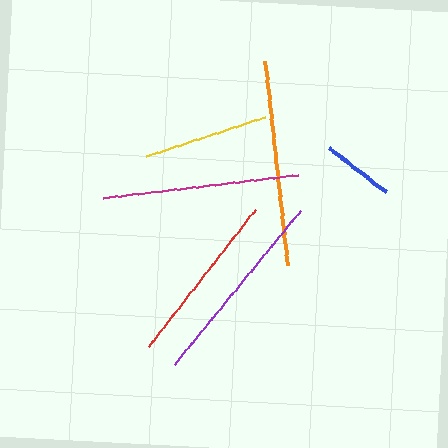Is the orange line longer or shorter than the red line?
The orange line is longer than the red line.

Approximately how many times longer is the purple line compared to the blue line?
The purple line is approximately 2.8 times the length of the blue line.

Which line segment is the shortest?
The blue line is the shortest at approximately 72 pixels.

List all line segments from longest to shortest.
From longest to shortest: orange, purple, magenta, red, yellow, blue.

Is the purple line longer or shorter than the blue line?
The purple line is longer than the blue line.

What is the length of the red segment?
The red segment is approximately 175 pixels long.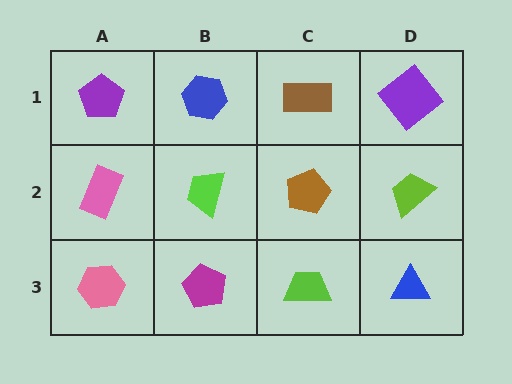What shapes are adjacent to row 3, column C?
A brown pentagon (row 2, column C), a magenta pentagon (row 3, column B), a blue triangle (row 3, column D).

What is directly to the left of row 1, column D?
A brown rectangle.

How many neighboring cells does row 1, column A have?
2.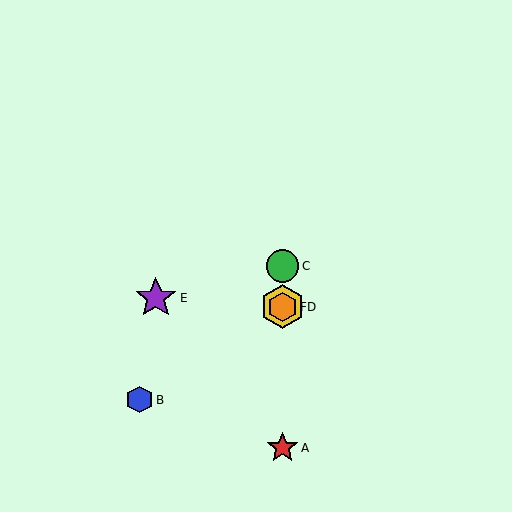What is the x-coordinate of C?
Object C is at x≈283.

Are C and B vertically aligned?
No, C is at x≈283 and B is at x≈140.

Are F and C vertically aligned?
Yes, both are at x≈283.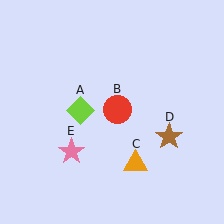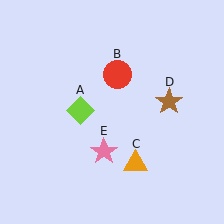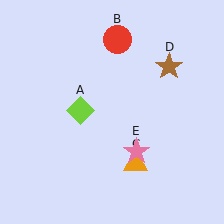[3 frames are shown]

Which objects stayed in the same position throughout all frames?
Lime diamond (object A) and orange triangle (object C) remained stationary.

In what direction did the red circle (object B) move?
The red circle (object B) moved up.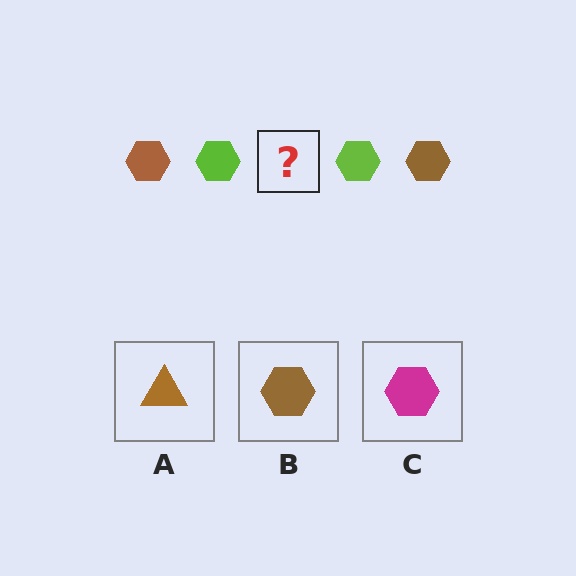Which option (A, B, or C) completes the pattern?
B.